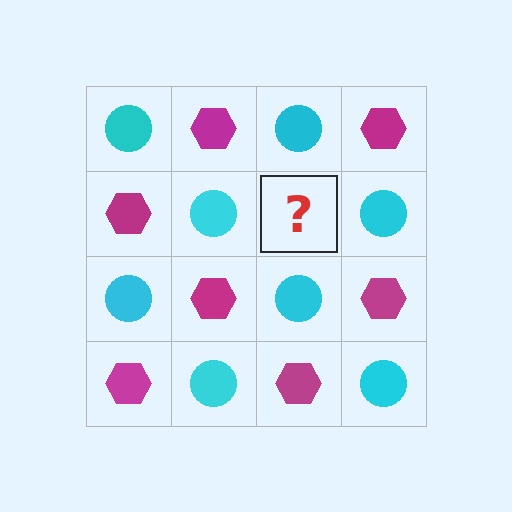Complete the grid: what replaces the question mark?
The question mark should be replaced with a magenta hexagon.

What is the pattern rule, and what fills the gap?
The rule is that it alternates cyan circle and magenta hexagon in a checkerboard pattern. The gap should be filled with a magenta hexagon.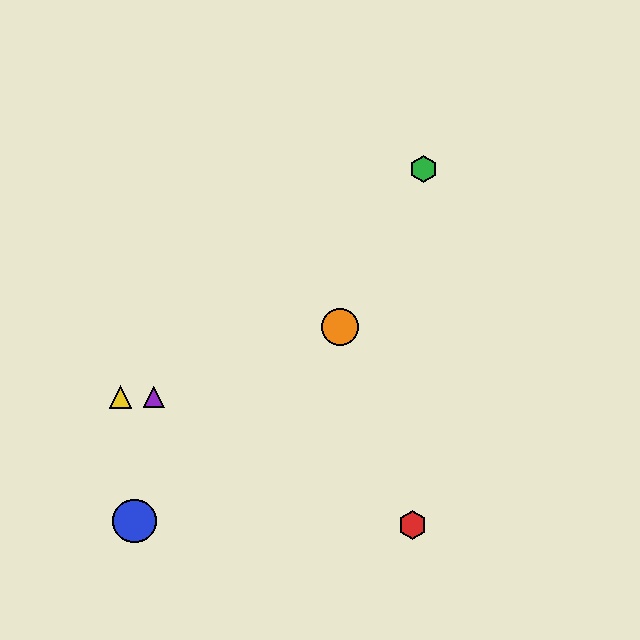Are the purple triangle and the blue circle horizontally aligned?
No, the purple triangle is at y≈397 and the blue circle is at y≈521.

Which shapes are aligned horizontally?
The yellow triangle, the purple triangle are aligned horizontally.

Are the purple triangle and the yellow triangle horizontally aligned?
Yes, both are at y≈397.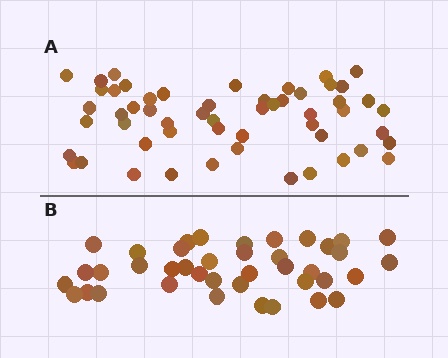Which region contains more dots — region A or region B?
Region A (the top region) has more dots.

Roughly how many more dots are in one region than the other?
Region A has approximately 15 more dots than region B.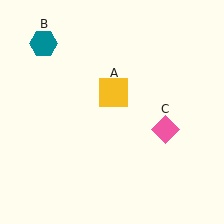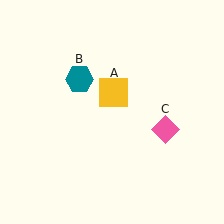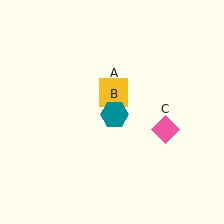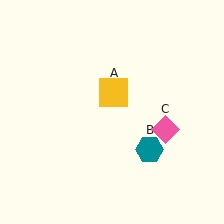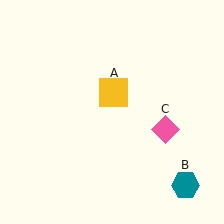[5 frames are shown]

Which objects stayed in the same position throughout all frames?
Yellow square (object A) and pink diamond (object C) remained stationary.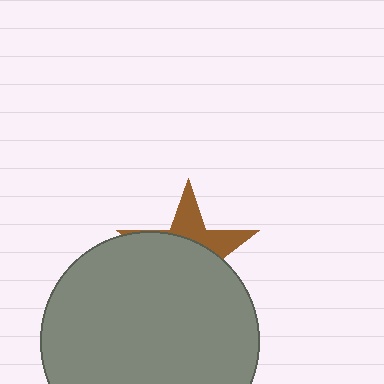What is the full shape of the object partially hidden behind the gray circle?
The partially hidden object is a brown star.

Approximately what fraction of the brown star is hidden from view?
Roughly 66% of the brown star is hidden behind the gray circle.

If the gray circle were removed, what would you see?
You would see the complete brown star.